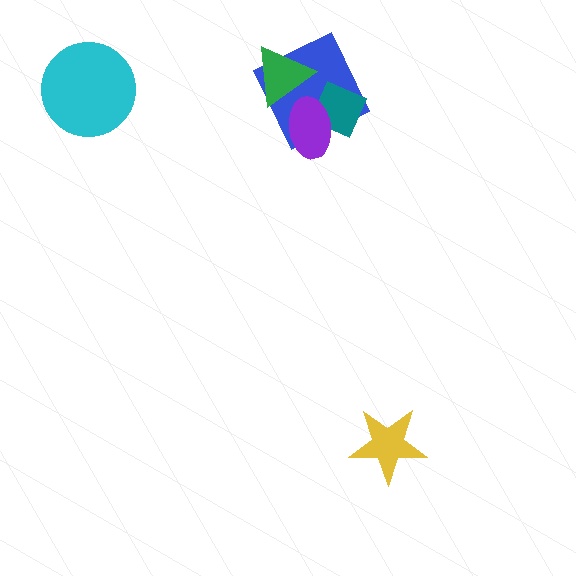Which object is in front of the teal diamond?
The purple ellipse is in front of the teal diamond.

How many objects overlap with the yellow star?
0 objects overlap with the yellow star.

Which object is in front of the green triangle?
The purple ellipse is in front of the green triangle.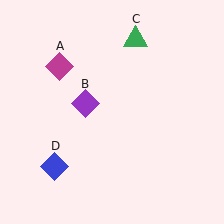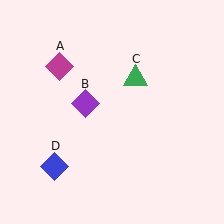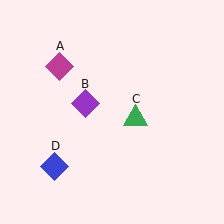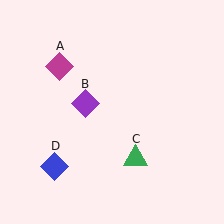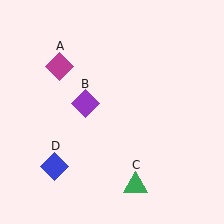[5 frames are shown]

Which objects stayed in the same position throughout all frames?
Magenta diamond (object A) and purple diamond (object B) and blue diamond (object D) remained stationary.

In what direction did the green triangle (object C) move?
The green triangle (object C) moved down.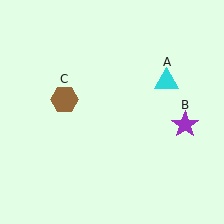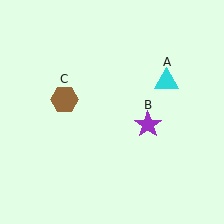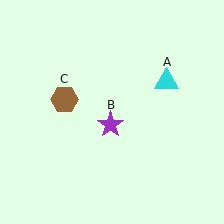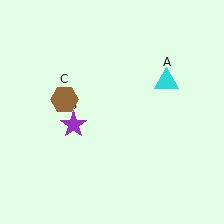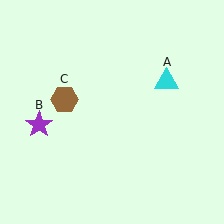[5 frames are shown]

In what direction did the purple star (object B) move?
The purple star (object B) moved left.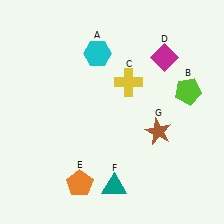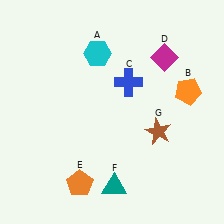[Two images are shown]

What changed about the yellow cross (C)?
In Image 1, C is yellow. In Image 2, it changed to blue.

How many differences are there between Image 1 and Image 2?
There are 2 differences between the two images.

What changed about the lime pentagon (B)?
In Image 1, B is lime. In Image 2, it changed to orange.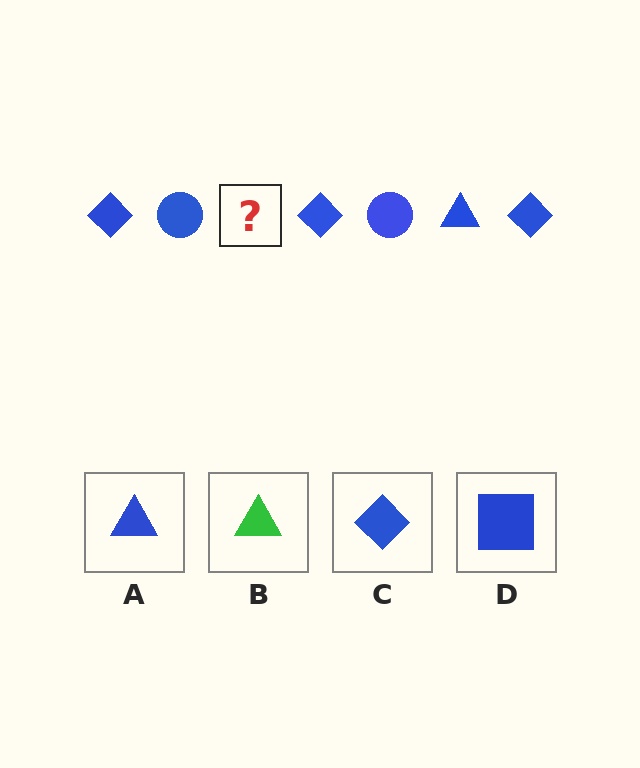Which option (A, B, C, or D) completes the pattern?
A.